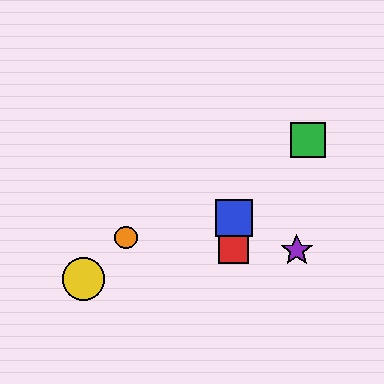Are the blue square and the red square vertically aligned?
Yes, both are at x≈234.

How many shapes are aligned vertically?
2 shapes (the red square, the blue square) are aligned vertically.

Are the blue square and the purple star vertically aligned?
No, the blue square is at x≈234 and the purple star is at x≈297.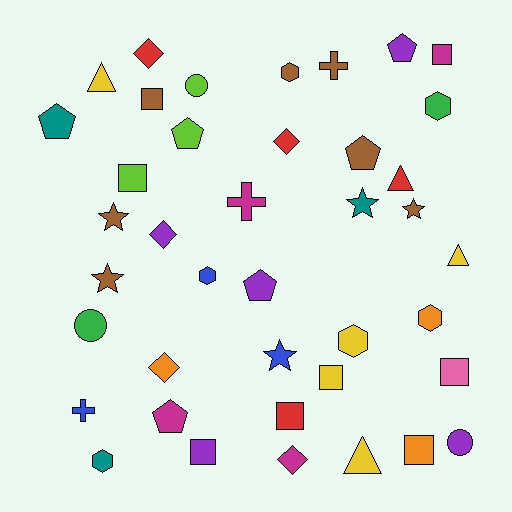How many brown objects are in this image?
There are 7 brown objects.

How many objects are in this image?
There are 40 objects.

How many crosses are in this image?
There are 3 crosses.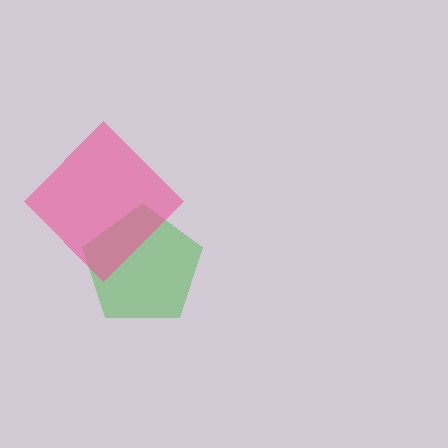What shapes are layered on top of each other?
The layered shapes are: a green pentagon, a pink diamond.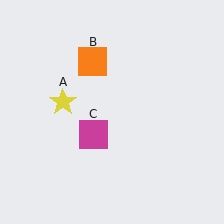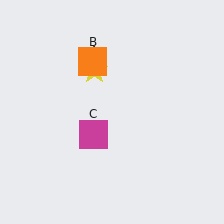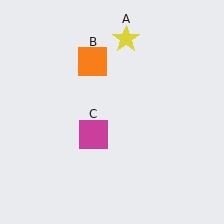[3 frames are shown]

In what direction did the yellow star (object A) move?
The yellow star (object A) moved up and to the right.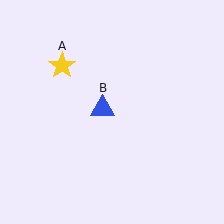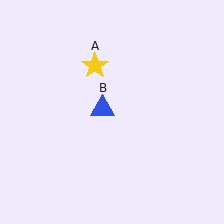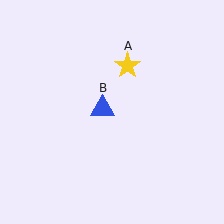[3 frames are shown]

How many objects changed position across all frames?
1 object changed position: yellow star (object A).